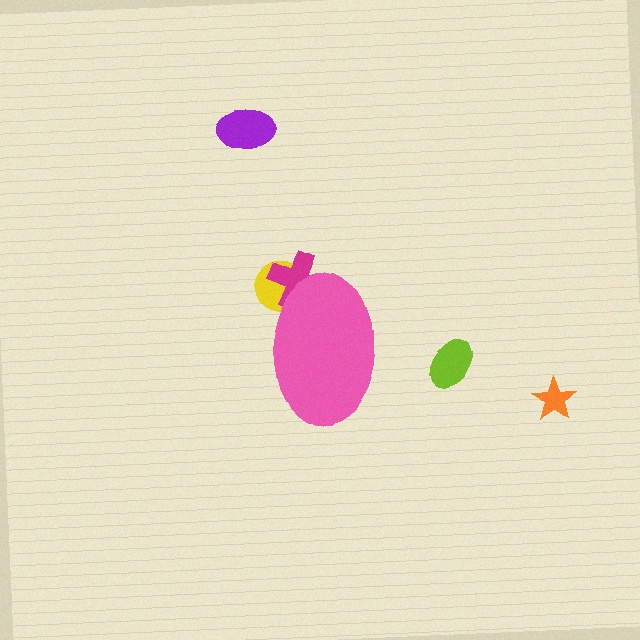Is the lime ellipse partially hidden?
No, the lime ellipse is fully visible.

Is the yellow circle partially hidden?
Yes, the yellow circle is partially hidden behind the pink ellipse.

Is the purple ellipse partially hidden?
No, the purple ellipse is fully visible.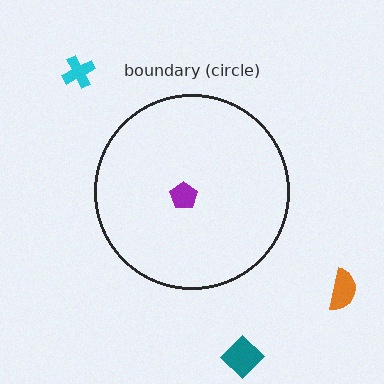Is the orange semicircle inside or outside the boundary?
Outside.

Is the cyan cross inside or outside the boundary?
Outside.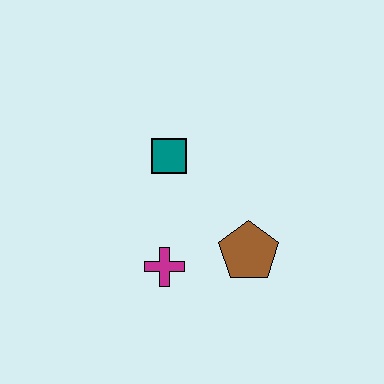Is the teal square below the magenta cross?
No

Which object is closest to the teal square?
The magenta cross is closest to the teal square.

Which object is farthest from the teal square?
The brown pentagon is farthest from the teal square.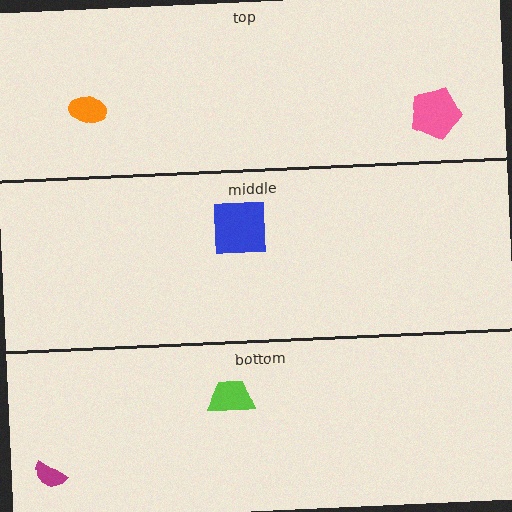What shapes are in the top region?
The orange ellipse, the pink pentagon.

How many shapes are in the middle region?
1.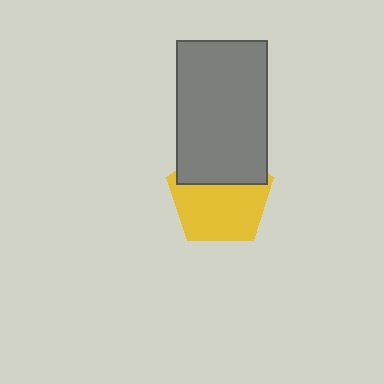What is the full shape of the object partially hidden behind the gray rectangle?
The partially hidden object is a yellow pentagon.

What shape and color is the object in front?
The object in front is a gray rectangle.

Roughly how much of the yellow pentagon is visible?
About half of it is visible (roughly 64%).